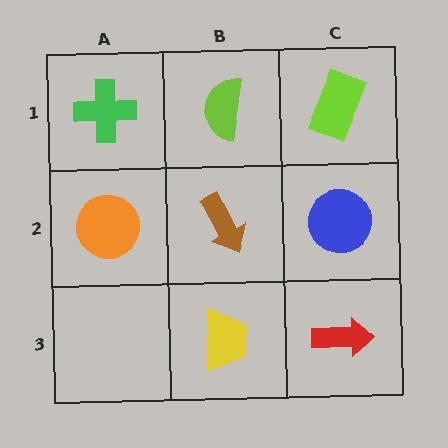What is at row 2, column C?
A blue circle.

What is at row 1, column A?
A green cross.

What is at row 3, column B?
A yellow trapezoid.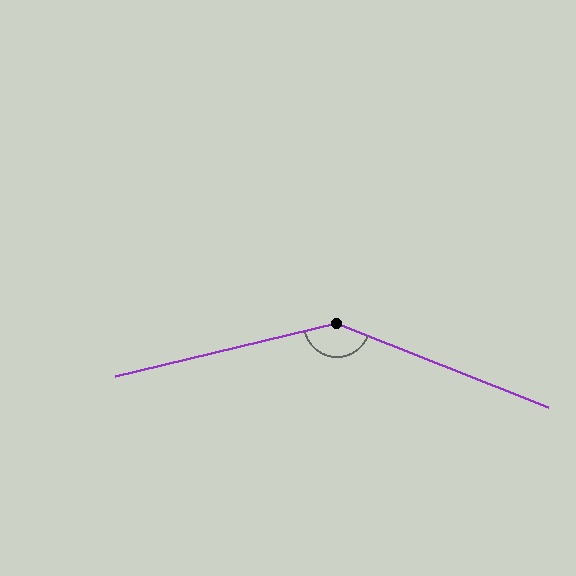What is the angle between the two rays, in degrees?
Approximately 145 degrees.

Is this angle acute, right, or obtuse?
It is obtuse.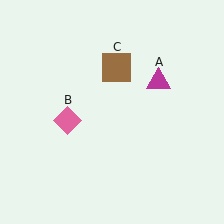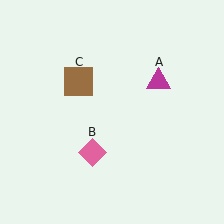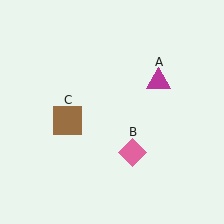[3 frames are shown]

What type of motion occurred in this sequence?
The pink diamond (object B), brown square (object C) rotated counterclockwise around the center of the scene.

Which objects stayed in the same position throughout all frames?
Magenta triangle (object A) remained stationary.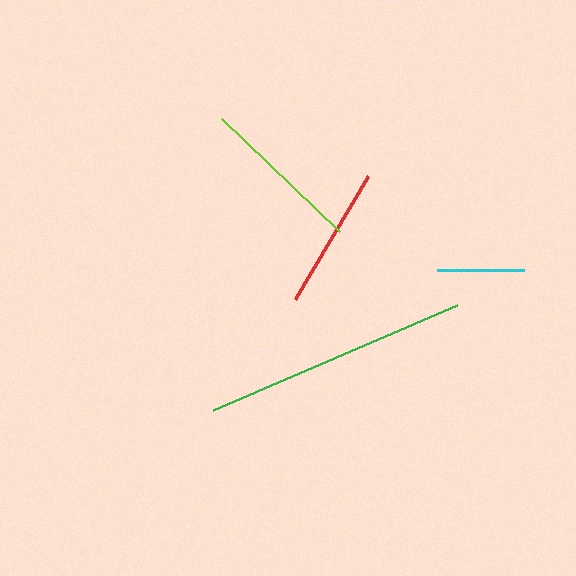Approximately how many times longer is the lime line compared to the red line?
The lime line is approximately 1.1 times the length of the red line.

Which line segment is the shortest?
The cyan line is the shortest at approximately 87 pixels.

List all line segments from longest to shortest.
From longest to shortest: green, lime, red, cyan.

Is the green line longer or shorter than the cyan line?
The green line is longer than the cyan line.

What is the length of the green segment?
The green segment is approximately 266 pixels long.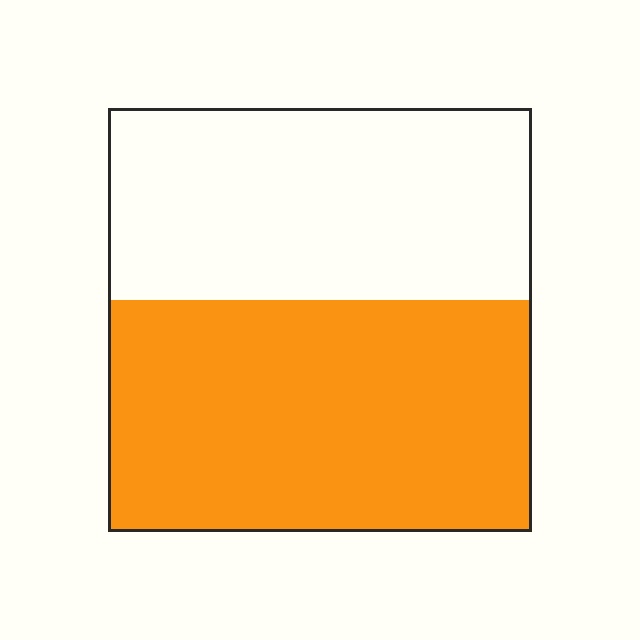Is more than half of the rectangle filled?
Yes.